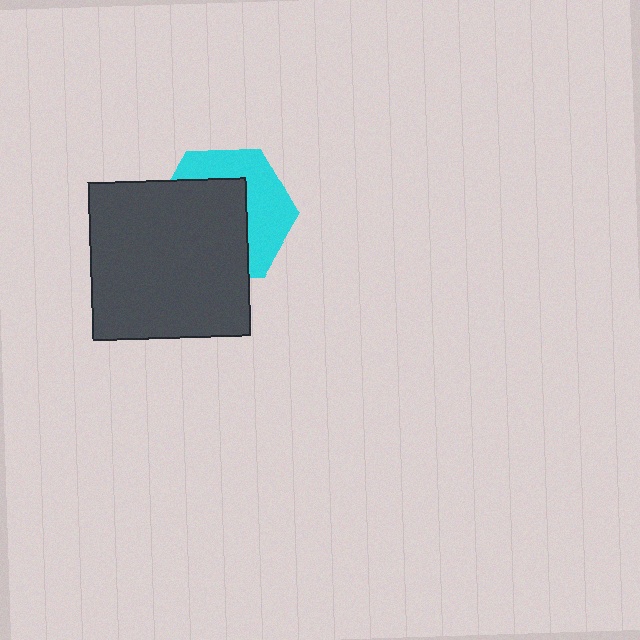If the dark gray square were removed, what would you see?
You would see the complete cyan hexagon.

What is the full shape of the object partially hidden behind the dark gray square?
The partially hidden object is a cyan hexagon.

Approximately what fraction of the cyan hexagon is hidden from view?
Roughly 57% of the cyan hexagon is hidden behind the dark gray square.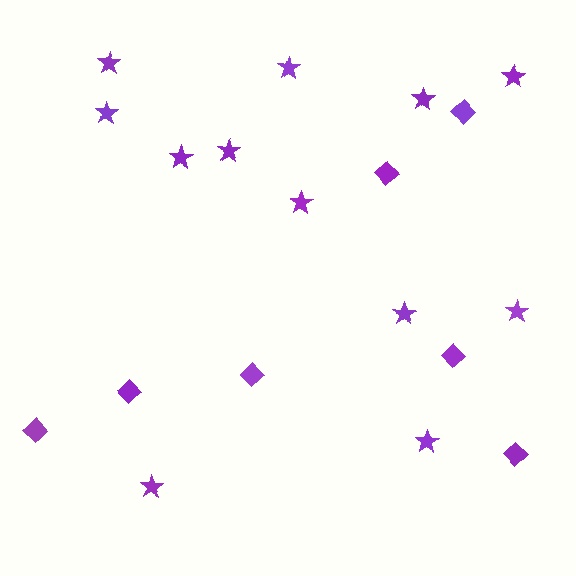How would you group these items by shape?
There are 2 groups: one group of diamonds (7) and one group of stars (12).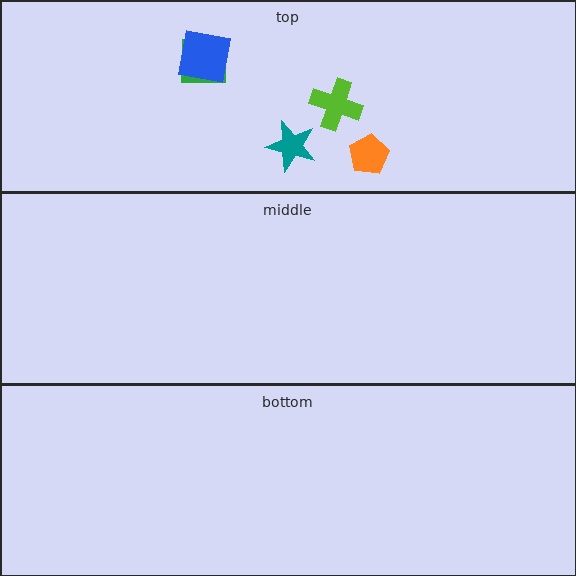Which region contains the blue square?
The top region.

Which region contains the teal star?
The top region.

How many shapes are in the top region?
5.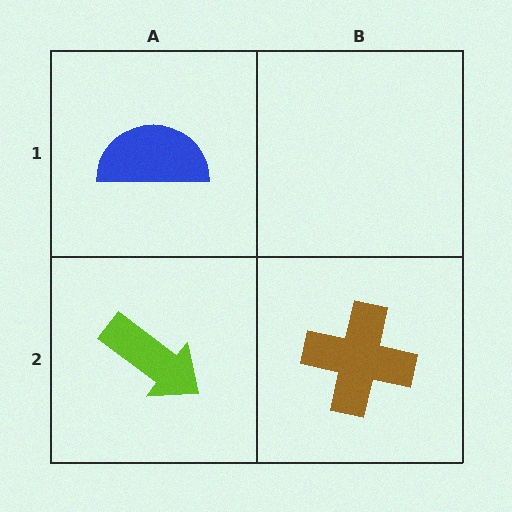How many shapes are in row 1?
1 shape.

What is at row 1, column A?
A blue semicircle.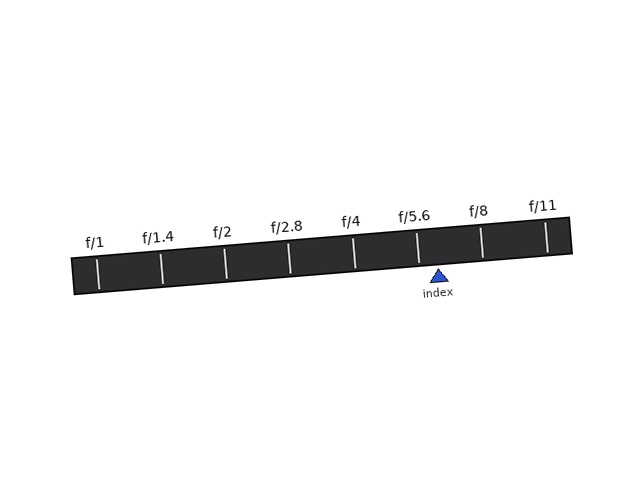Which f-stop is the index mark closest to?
The index mark is closest to f/5.6.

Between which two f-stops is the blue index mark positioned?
The index mark is between f/5.6 and f/8.